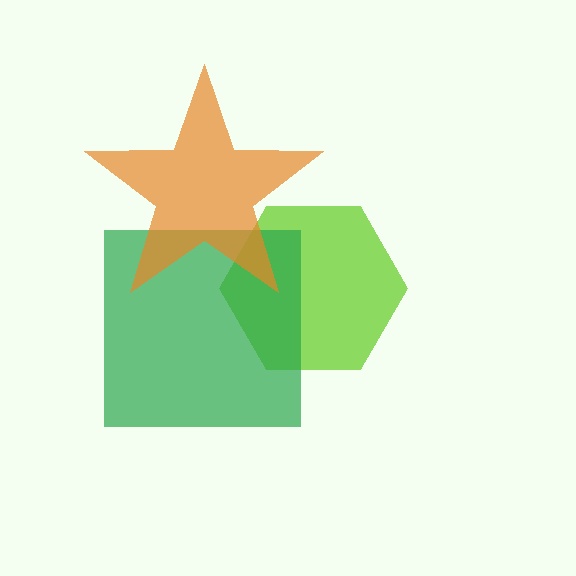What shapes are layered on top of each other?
The layered shapes are: a lime hexagon, a green square, an orange star.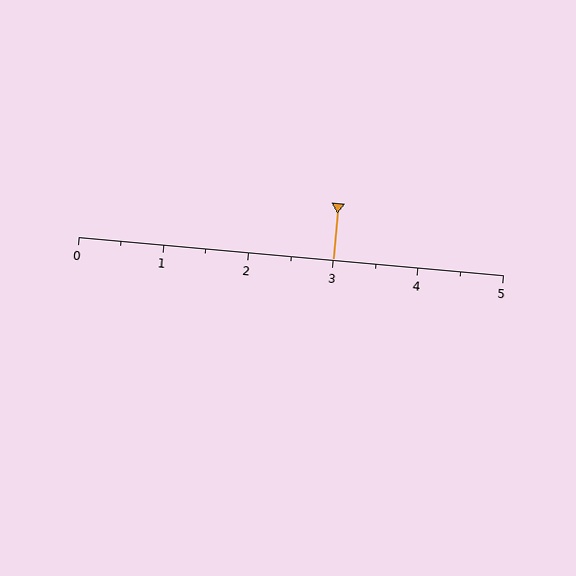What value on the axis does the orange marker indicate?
The marker indicates approximately 3.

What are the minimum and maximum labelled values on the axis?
The axis runs from 0 to 5.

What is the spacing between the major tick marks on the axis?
The major ticks are spaced 1 apart.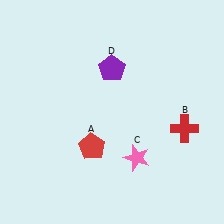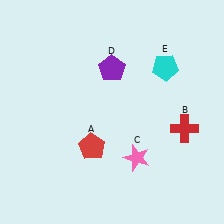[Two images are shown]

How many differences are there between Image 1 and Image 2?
There is 1 difference between the two images.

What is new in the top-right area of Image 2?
A cyan pentagon (E) was added in the top-right area of Image 2.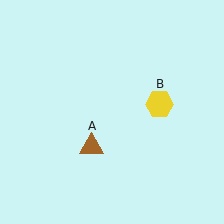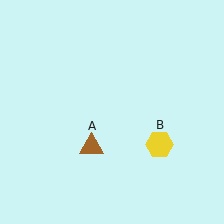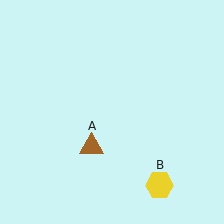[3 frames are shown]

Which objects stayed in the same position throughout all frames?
Brown triangle (object A) remained stationary.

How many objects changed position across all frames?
1 object changed position: yellow hexagon (object B).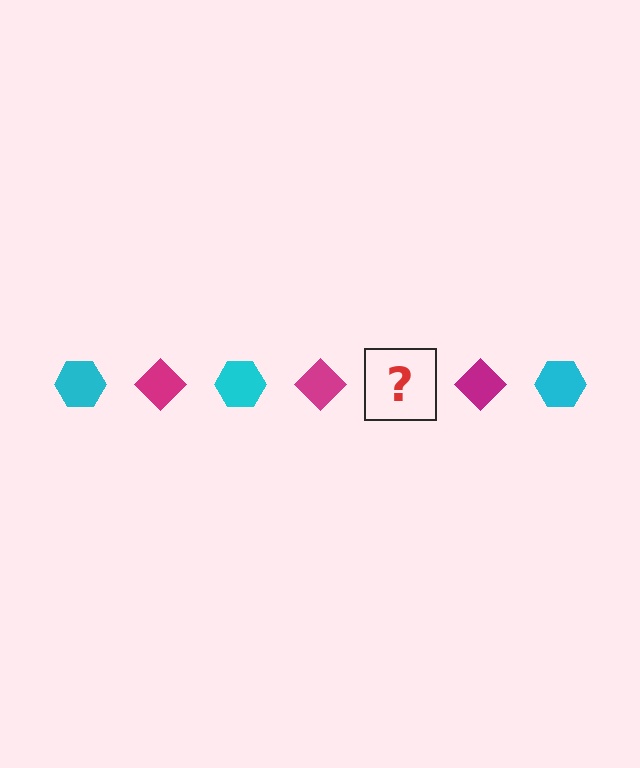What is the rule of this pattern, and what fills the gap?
The rule is that the pattern alternates between cyan hexagon and magenta diamond. The gap should be filled with a cyan hexagon.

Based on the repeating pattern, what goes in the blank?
The blank should be a cyan hexagon.